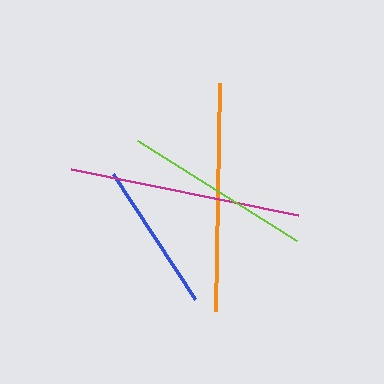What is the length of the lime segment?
The lime segment is approximately 188 pixels long.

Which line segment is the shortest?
The blue line is the shortest at approximately 149 pixels.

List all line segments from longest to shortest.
From longest to shortest: magenta, orange, lime, blue.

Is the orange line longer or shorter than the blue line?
The orange line is longer than the blue line.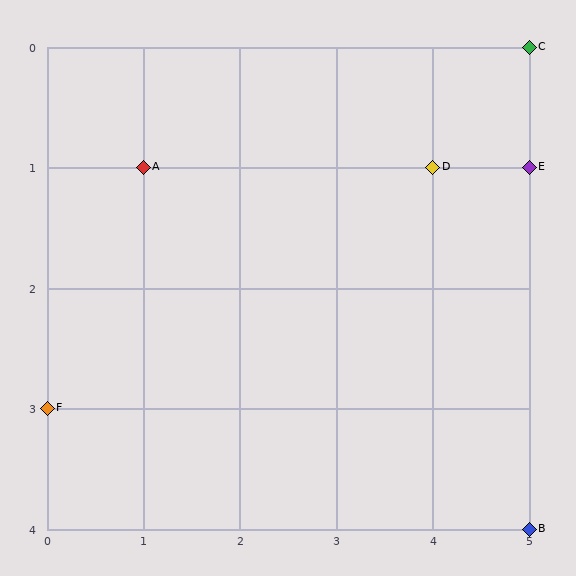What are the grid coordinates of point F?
Point F is at grid coordinates (0, 3).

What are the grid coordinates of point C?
Point C is at grid coordinates (5, 0).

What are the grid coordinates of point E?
Point E is at grid coordinates (5, 1).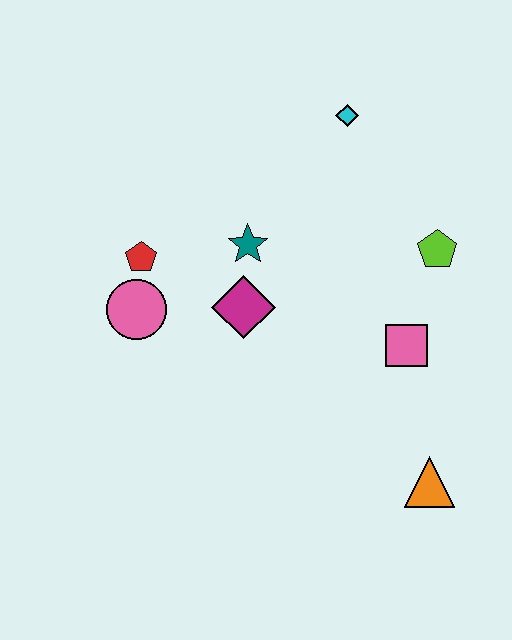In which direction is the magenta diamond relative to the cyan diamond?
The magenta diamond is below the cyan diamond.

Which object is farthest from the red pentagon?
The orange triangle is farthest from the red pentagon.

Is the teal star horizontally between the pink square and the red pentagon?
Yes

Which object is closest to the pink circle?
The red pentagon is closest to the pink circle.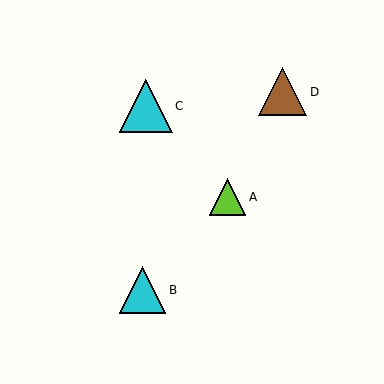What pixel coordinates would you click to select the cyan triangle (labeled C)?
Click at (146, 106) to select the cyan triangle C.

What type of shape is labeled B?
Shape B is a cyan triangle.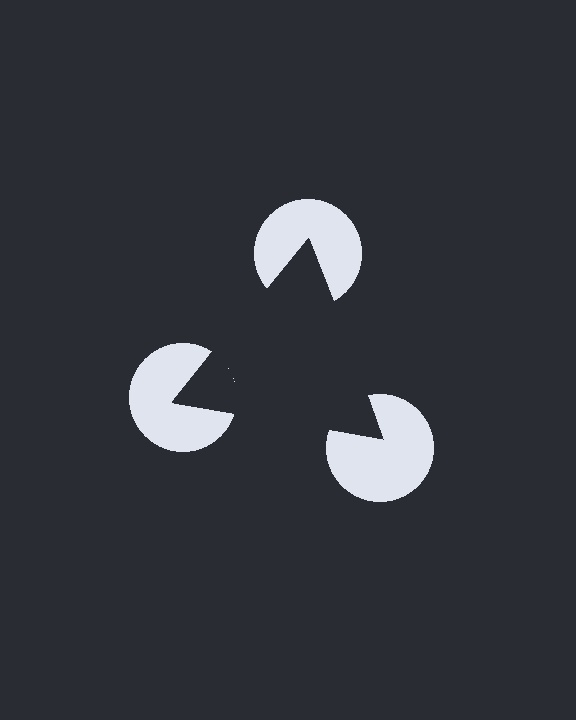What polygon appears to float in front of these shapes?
An illusory triangle — its edges are inferred from the aligned wedge cuts in the pac-man discs, not physically drawn.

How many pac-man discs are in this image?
There are 3 — one at each vertex of the illusory triangle.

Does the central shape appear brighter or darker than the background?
It typically appears slightly darker than the background, even though no actual brightness change is drawn.